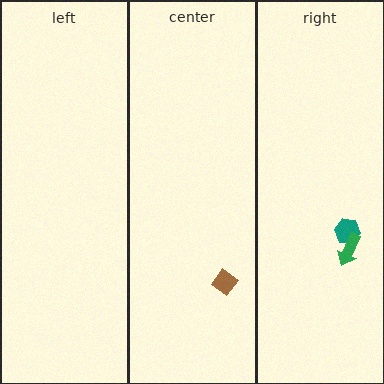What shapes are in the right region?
The teal hexagon, the green arrow.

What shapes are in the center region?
The brown diamond.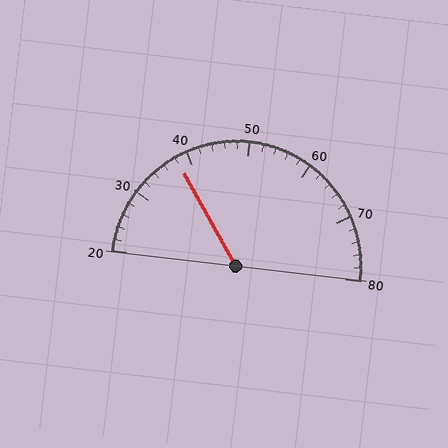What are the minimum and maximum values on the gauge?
The gauge ranges from 20 to 80.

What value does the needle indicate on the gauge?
The needle indicates approximately 38.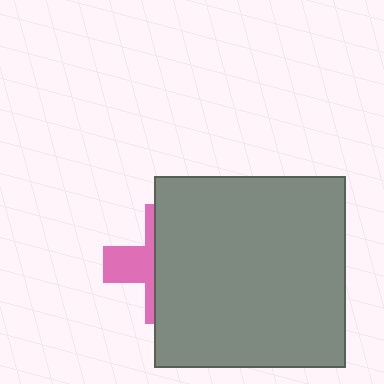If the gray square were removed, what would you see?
You would see the complete pink cross.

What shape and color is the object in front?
The object in front is a gray square.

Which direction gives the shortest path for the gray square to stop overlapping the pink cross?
Moving right gives the shortest separation.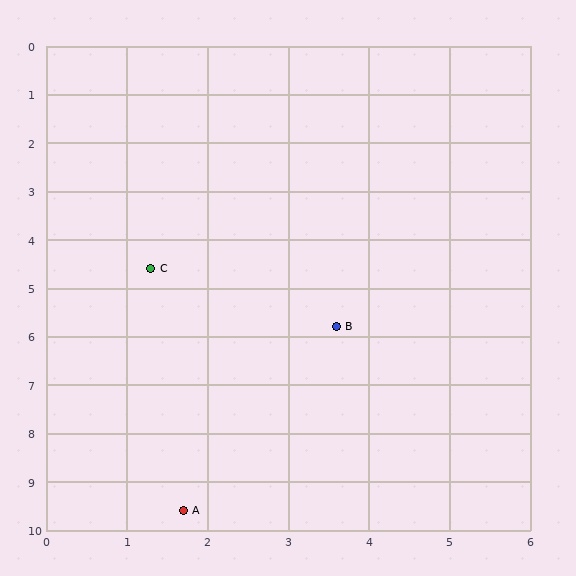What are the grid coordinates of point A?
Point A is at approximately (1.7, 9.6).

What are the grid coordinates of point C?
Point C is at approximately (1.3, 4.6).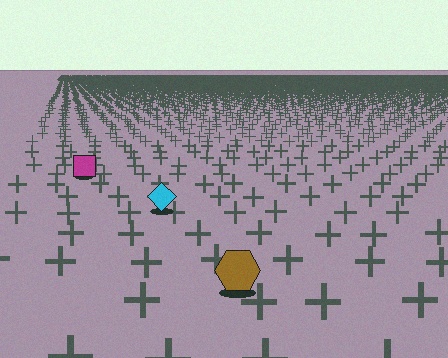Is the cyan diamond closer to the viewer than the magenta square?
Yes. The cyan diamond is closer — you can tell from the texture gradient: the ground texture is coarser near it.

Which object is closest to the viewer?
The brown hexagon is closest. The texture marks near it are larger and more spread out.